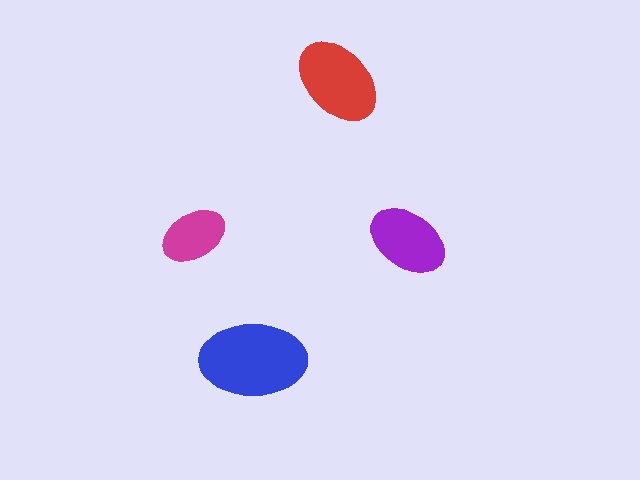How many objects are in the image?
There are 4 objects in the image.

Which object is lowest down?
The blue ellipse is bottommost.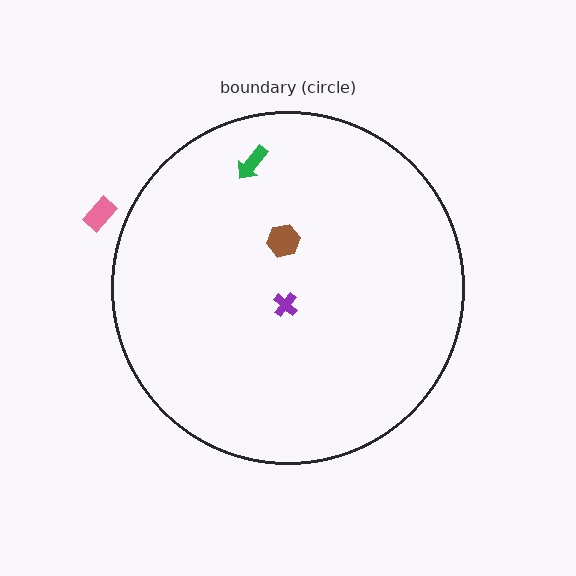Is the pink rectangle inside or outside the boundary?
Outside.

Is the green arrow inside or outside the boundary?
Inside.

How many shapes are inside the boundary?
3 inside, 1 outside.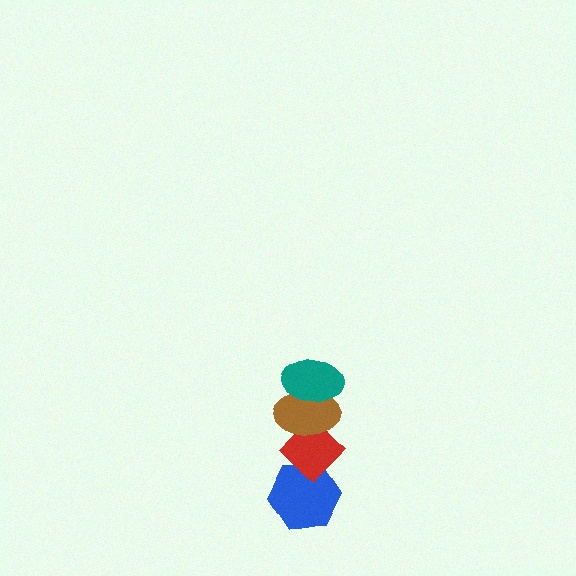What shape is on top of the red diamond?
The brown ellipse is on top of the red diamond.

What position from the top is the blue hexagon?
The blue hexagon is 4th from the top.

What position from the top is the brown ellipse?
The brown ellipse is 2nd from the top.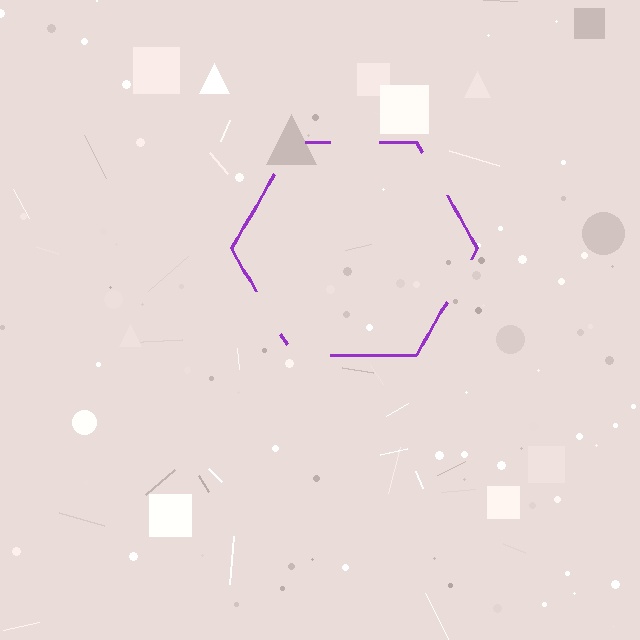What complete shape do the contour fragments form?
The contour fragments form a hexagon.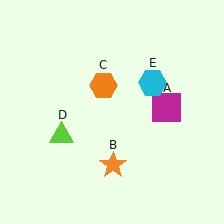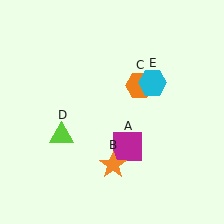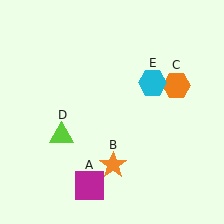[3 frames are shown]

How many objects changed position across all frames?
2 objects changed position: magenta square (object A), orange hexagon (object C).